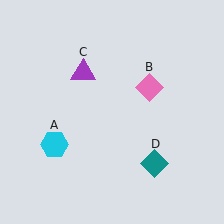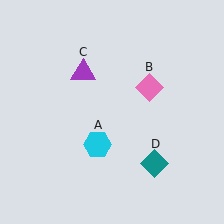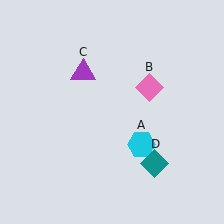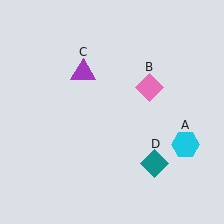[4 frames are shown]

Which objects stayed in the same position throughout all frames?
Pink diamond (object B) and purple triangle (object C) and teal diamond (object D) remained stationary.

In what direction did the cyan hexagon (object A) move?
The cyan hexagon (object A) moved right.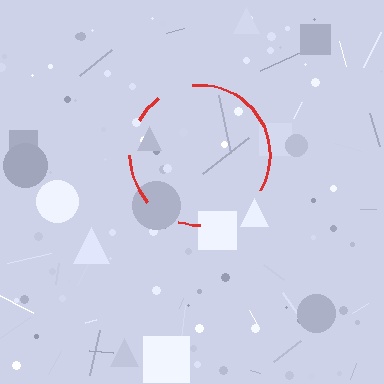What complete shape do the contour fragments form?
The contour fragments form a circle.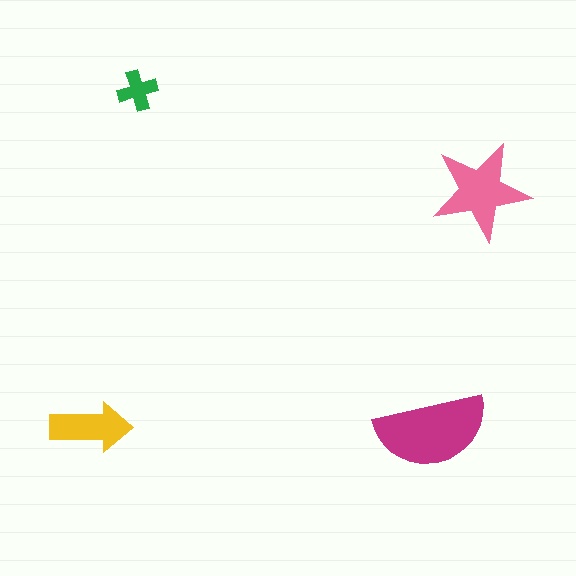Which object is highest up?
The green cross is topmost.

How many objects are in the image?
There are 4 objects in the image.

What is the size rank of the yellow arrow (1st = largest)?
3rd.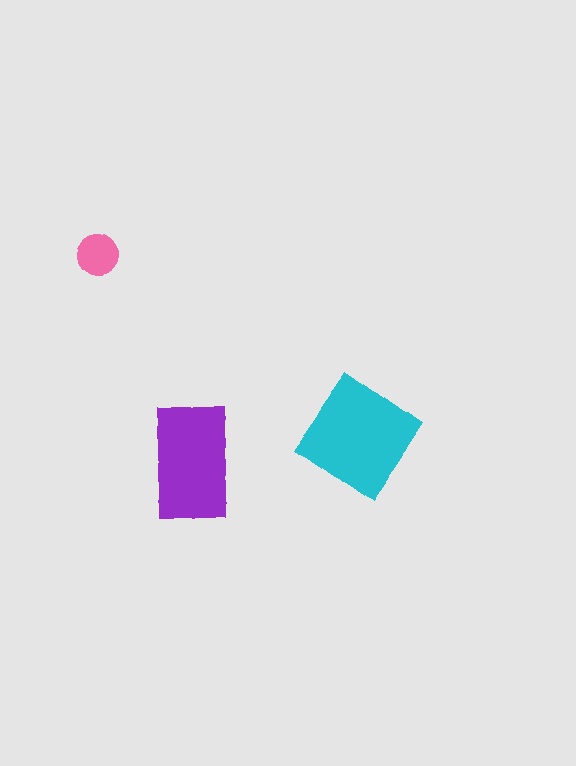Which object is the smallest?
The pink circle.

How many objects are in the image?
There are 3 objects in the image.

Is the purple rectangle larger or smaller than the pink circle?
Larger.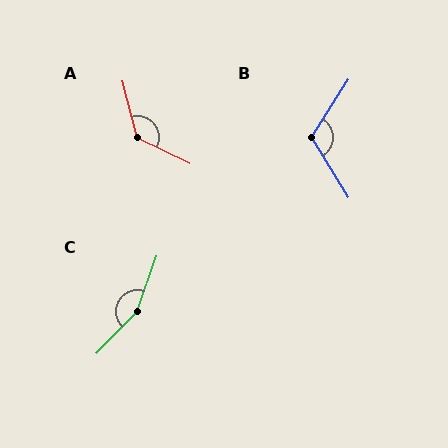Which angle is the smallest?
B, at approximately 116 degrees.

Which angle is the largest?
C, at approximately 155 degrees.